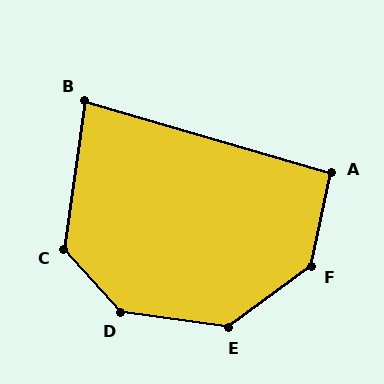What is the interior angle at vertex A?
Approximately 94 degrees (approximately right).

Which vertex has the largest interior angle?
D, at approximately 140 degrees.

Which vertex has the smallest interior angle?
B, at approximately 82 degrees.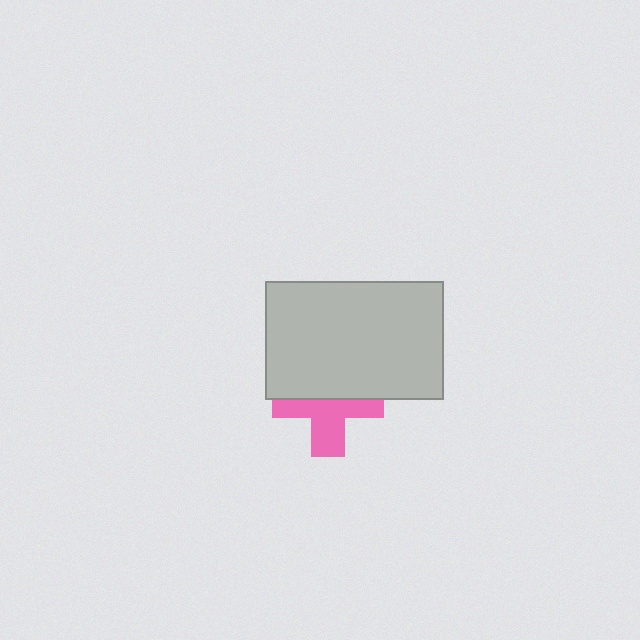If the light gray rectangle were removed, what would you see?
You would see the complete pink cross.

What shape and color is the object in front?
The object in front is a light gray rectangle.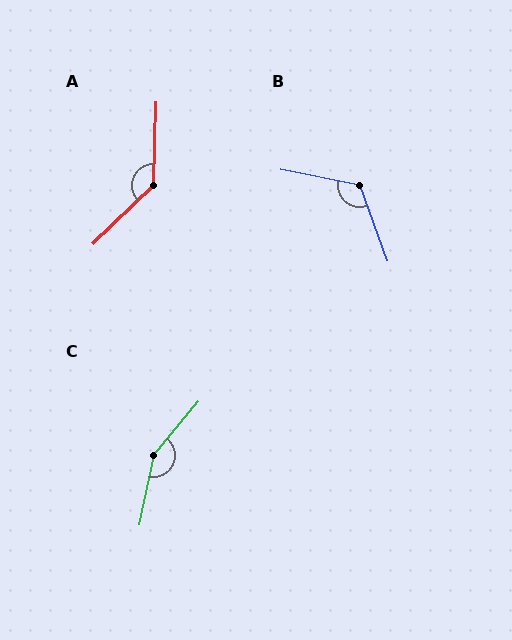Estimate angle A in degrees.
Approximately 136 degrees.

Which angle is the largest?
C, at approximately 152 degrees.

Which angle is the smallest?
B, at approximately 121 degrees.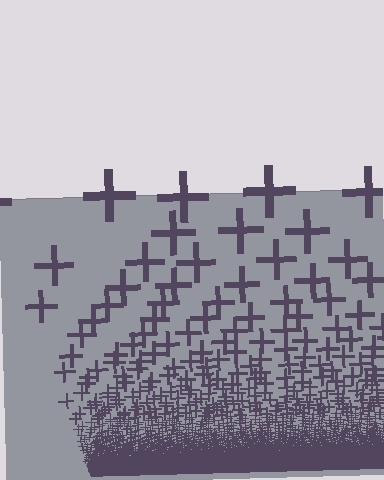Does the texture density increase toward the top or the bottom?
Density increases toward the bottom.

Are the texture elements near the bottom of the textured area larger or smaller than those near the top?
Smaller. The gradient is inverted — elements near the bottom are smaller and denser.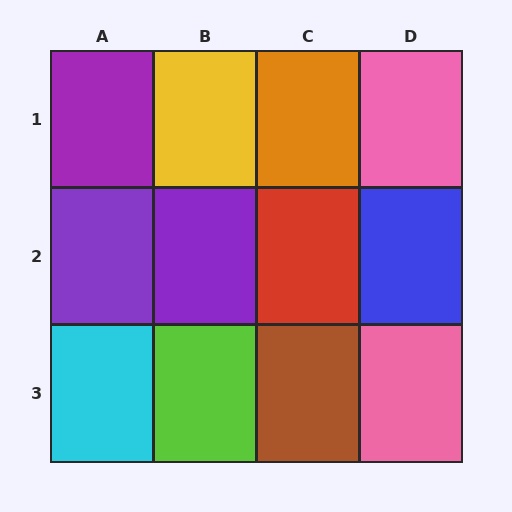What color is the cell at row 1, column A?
Purple.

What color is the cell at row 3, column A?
Cyan.